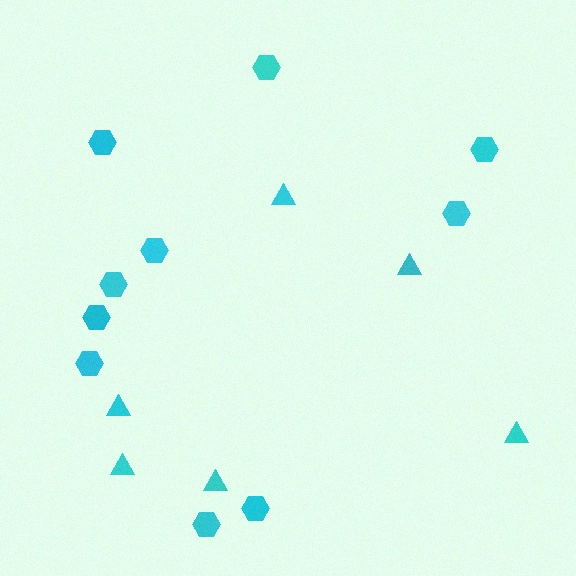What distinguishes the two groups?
There are 2 groups: one group of hexagons (10) and one group of triangles (6).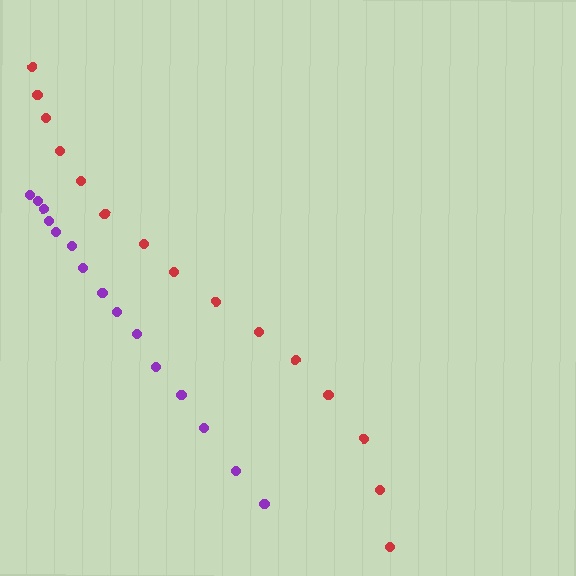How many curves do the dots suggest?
There are 2 distinct paths.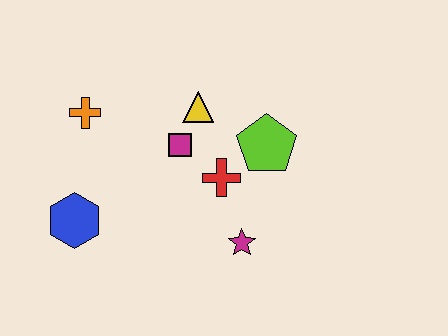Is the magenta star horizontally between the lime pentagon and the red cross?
Yes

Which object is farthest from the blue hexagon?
The lime pentagon is farthest from the blue hexagon.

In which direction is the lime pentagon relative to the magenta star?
The lime pentagon is above the magenta star.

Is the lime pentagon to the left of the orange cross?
No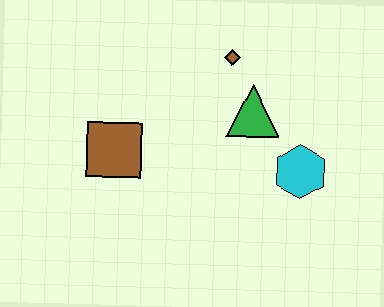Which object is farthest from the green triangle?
The brown square is farthest from the green triangle.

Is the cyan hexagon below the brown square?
Yes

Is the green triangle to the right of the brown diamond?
Yes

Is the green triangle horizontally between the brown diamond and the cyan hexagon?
Yes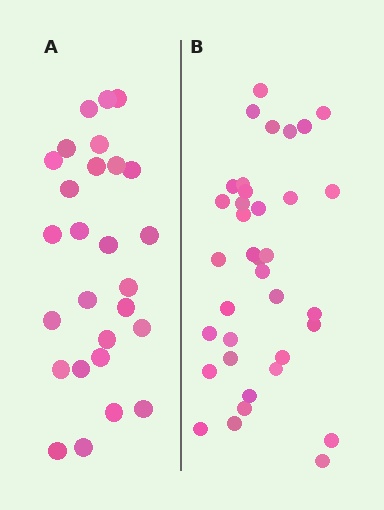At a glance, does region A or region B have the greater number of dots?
Region B (the right region) has more dots.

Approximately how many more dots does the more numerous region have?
Region B has roughly 8 or so more dots than region A.